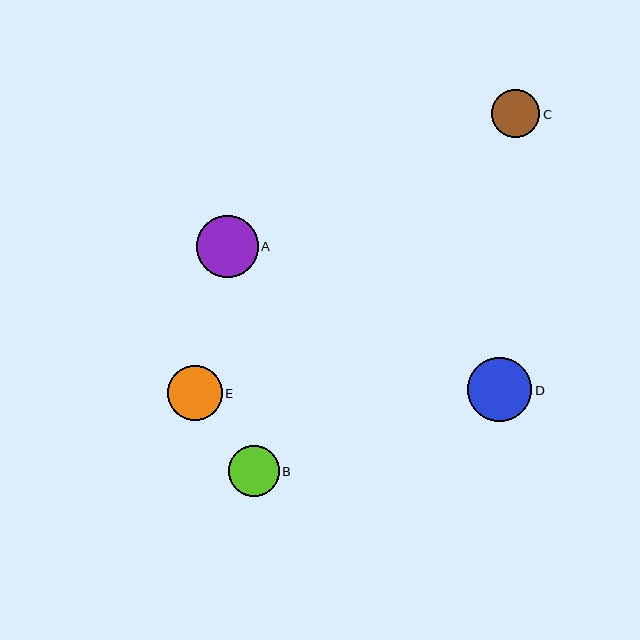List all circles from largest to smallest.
From largest to smallest: D, A, E, B, C.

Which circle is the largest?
Circle D is the largest with a size of approximately 64 pixels.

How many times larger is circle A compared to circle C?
Circle A is approximately 1.3 times the size of circle C.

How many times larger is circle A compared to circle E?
Circle A is approximately 1.1 times the size of circle E.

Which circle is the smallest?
Circle C is the smallest with a size of approximately 48 pixels.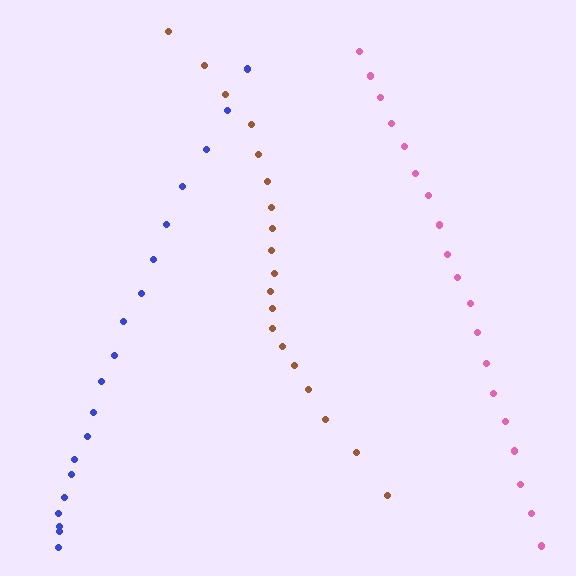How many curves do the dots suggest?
There are 3 distinct paths.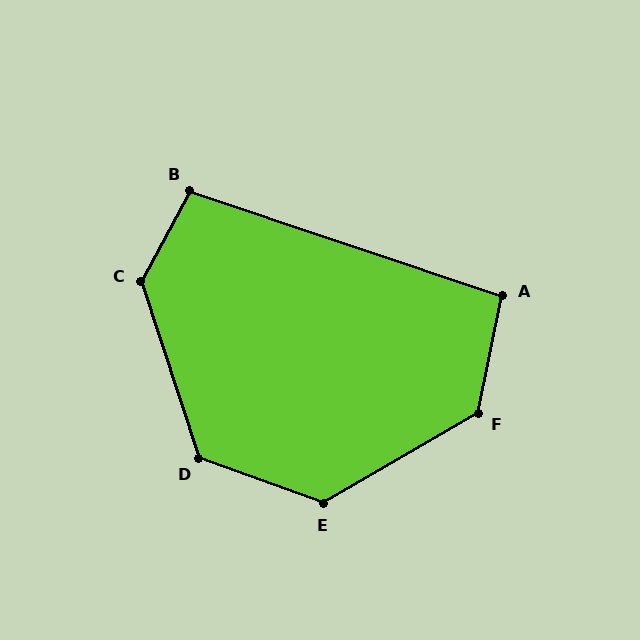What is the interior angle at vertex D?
Approximately 128 degrees (obtuse).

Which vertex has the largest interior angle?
C, at approximately 133 degrees.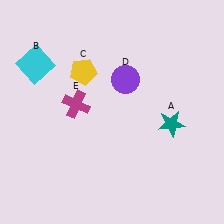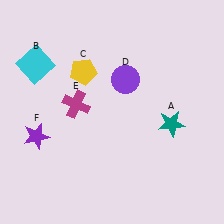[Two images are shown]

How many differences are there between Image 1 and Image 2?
There is 1 difference between the two images.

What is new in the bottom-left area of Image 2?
A purple star (F) was added in the bottom-left area of Image 2.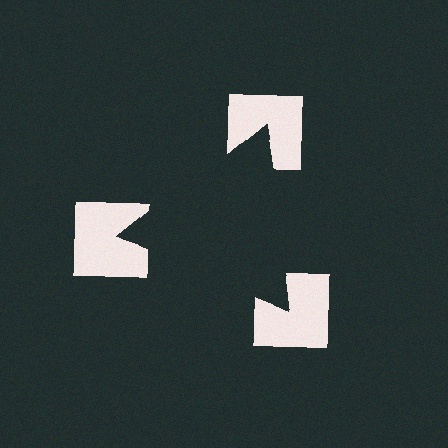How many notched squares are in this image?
There are 3 — one at each vertex of the illusory triangle.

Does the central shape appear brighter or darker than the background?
It typically appears slightly darker than the background, even though no actual brightness change is drawn.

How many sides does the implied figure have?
3 sides.